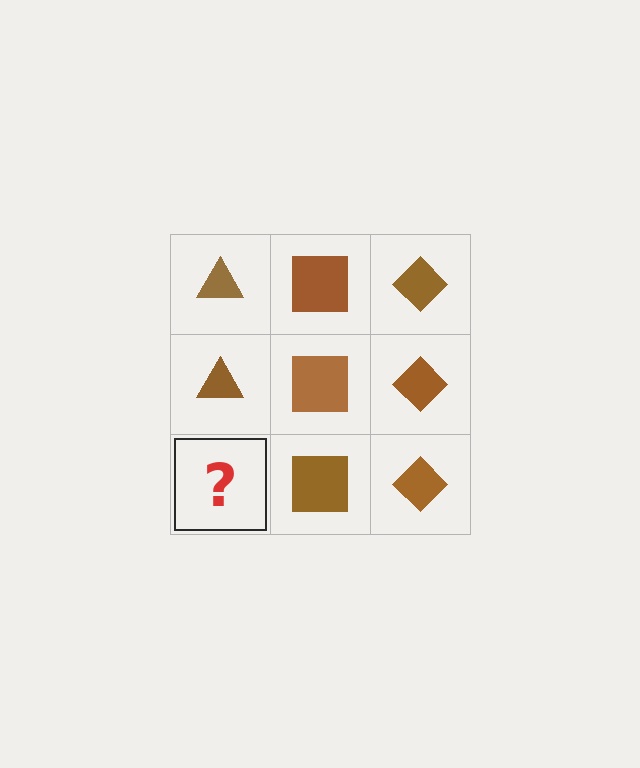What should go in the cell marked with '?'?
The missing cell should contain a brown triangle.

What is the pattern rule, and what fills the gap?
The rule is that each column has a consistent shape. The gap should be filled with a brown triangle.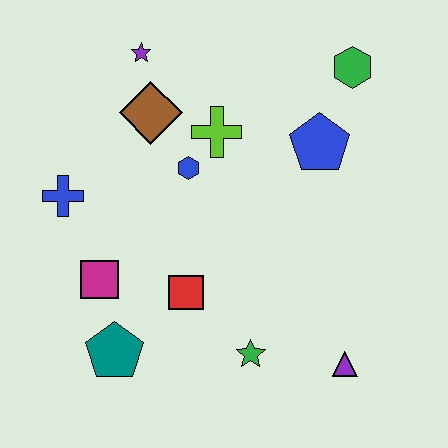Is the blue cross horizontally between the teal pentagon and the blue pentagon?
No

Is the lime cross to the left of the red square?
No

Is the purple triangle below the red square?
Yes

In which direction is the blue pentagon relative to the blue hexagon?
The blue pentagon is to the right of the blue hexagon.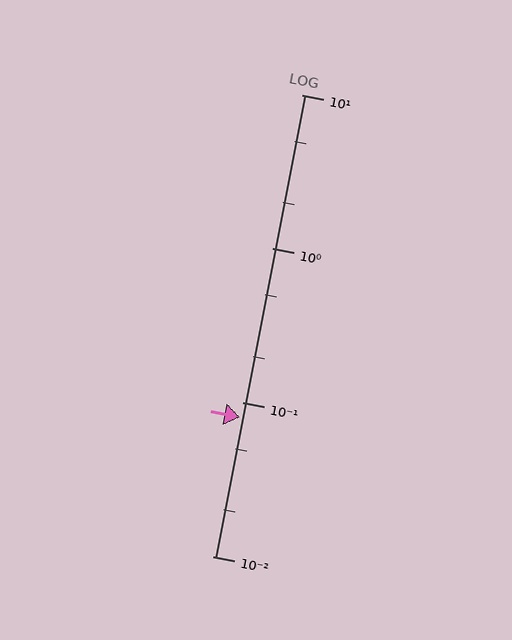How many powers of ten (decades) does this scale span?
The scale spans 3 decades, from 0.01 to 10.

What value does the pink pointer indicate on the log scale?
The pointer indicates approximately 0.08.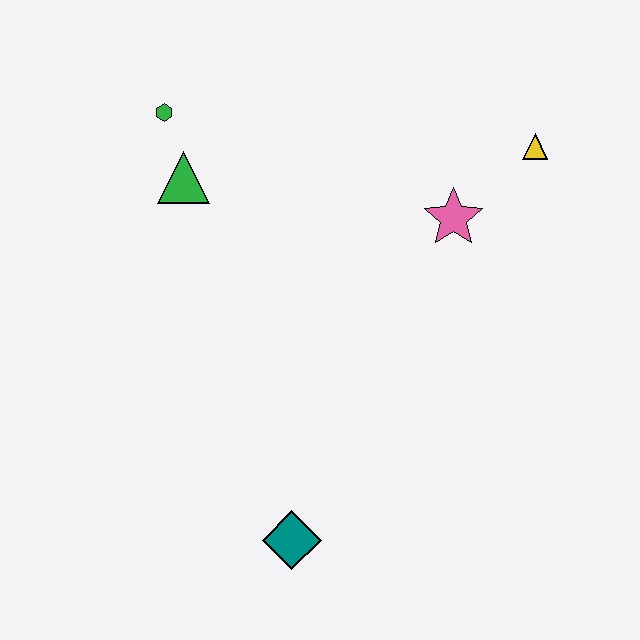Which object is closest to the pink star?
The yellow triangle is closest to the pink star.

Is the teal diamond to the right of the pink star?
No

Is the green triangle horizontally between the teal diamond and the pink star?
No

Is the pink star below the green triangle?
Yes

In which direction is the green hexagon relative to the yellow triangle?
The green hexagon is to the left of the yellow triangle.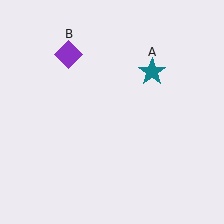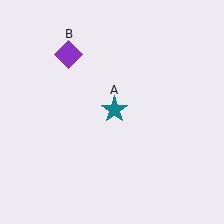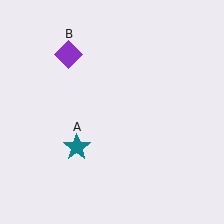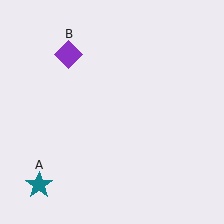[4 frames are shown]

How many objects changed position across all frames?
1 object changed position: teal star (object A).